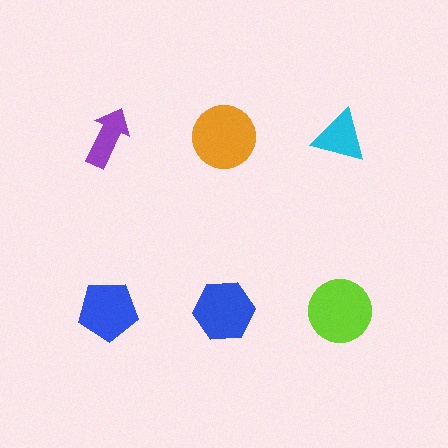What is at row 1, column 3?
A cyan triangle.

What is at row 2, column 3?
A lime circle.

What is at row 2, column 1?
A blue pentagon.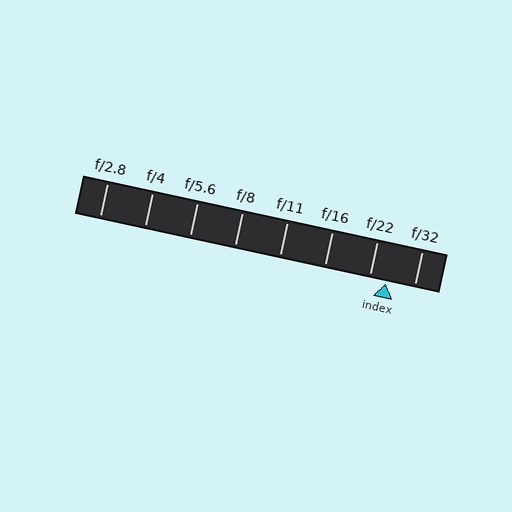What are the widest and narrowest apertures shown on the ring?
The widest aperture shown is f/2.8 and the narrowest is f/32.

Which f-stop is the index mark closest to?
The index mark is closest to f/22.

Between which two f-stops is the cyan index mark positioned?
The index mark is between f/22 and f/32.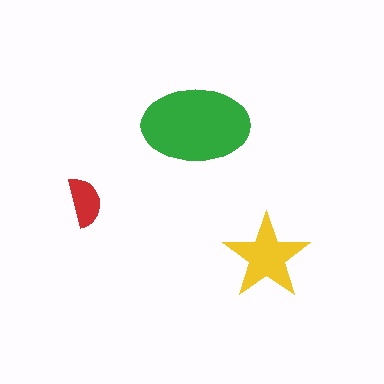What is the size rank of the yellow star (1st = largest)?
2nd.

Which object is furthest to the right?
The yellow star is rightmost.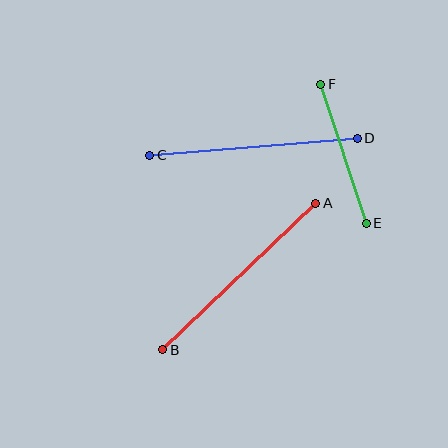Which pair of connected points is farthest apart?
Points A and B are farthest apart.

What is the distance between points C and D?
The distance is approximately 208 pixels.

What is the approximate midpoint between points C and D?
The midpoint is at approximately (253, 147) pixels.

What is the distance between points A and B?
The distance is approximately 212 pixels.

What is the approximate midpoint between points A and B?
The midpoint is at approximately (239, 277) pixels.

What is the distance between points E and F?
The distance is approximately 146 pixels.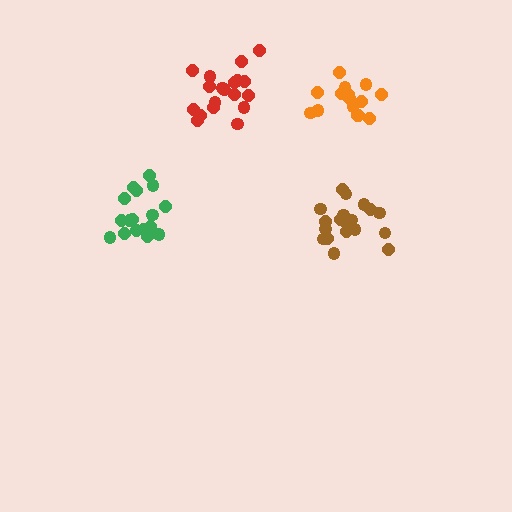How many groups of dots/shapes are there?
There are 4 groups.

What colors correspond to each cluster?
The clusters are colored: green, orange, brown, red.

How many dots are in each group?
Group 1: 17 dots, Group 2: 15 dots, Group 3: 19 dots, Group 4: 19 dots (70 total).